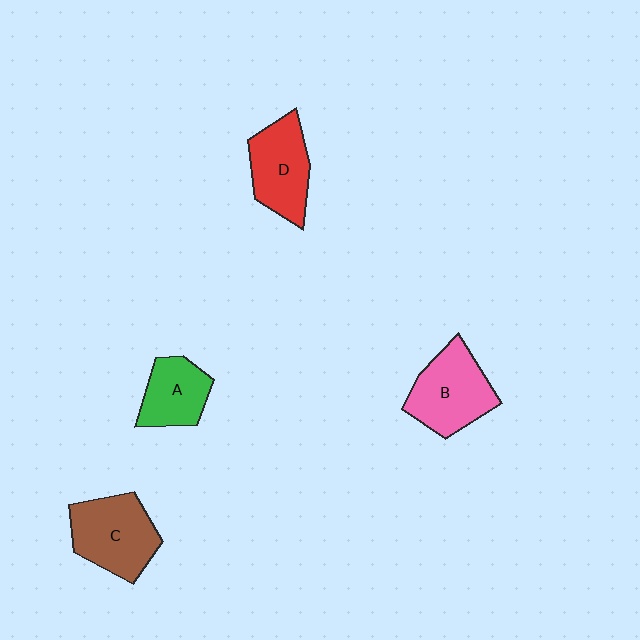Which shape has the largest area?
Shape C (brown).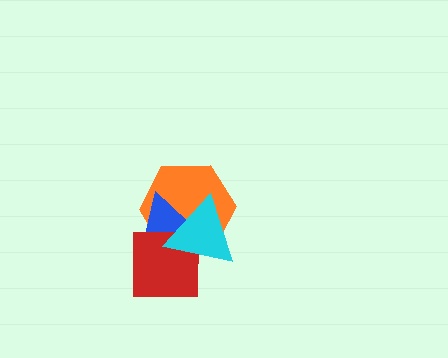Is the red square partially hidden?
Yes, it is partially covered by another shape.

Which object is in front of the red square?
The cyan triangle is in front of the red square.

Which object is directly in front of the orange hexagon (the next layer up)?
The blue triangle is directly in front of the orange hexagon.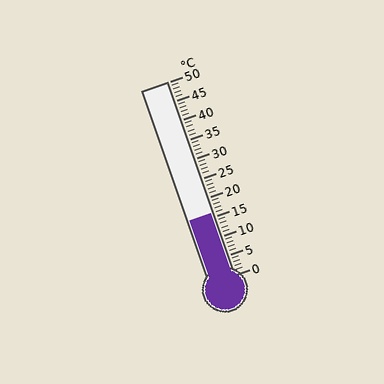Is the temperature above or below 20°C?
The temperature is below 20°C.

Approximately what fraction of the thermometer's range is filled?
The thermometer is filled to approximately 30% of its range.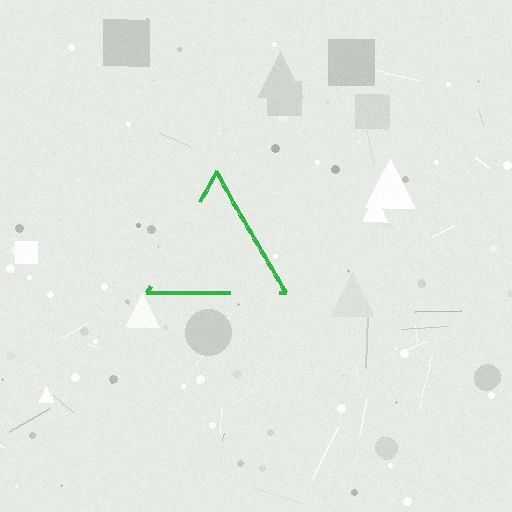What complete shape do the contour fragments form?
The contour fragments form a triangle.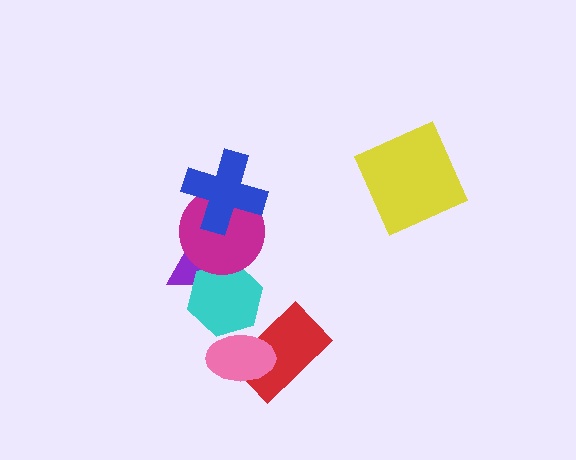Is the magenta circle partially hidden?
Yes, it is partially covered by another shape.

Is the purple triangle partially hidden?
Yes, it is partially covered by another shape.